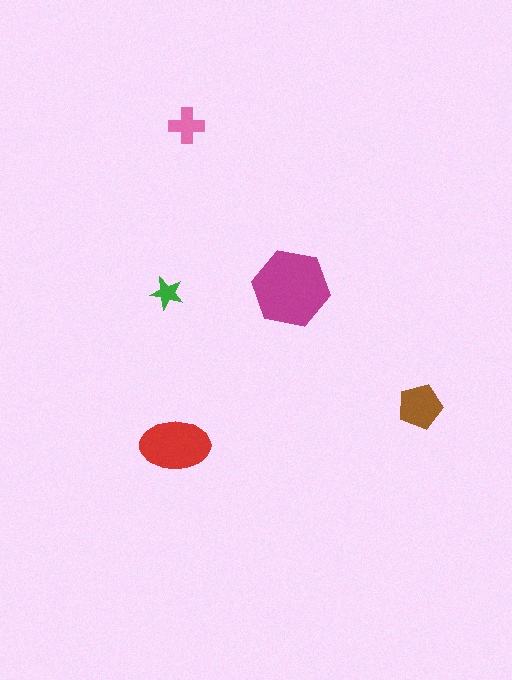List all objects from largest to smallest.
The magenta hexagon, the red ellipse, the brown pentagon, the pink cross, the green star.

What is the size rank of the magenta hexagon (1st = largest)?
1st.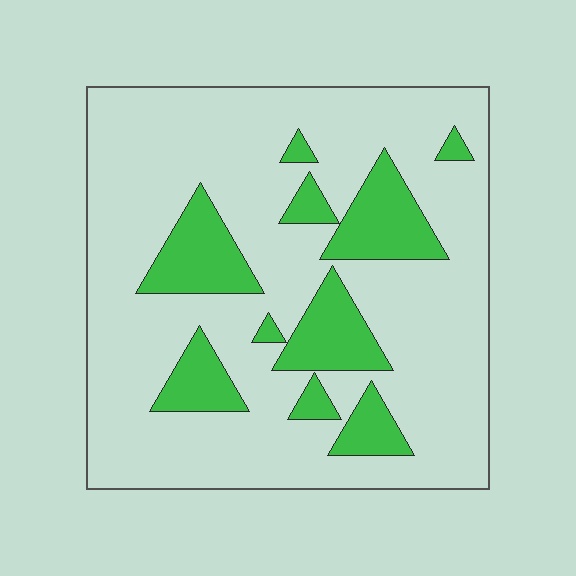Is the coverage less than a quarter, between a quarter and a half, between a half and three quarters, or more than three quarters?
Less than a quarter.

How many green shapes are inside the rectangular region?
10.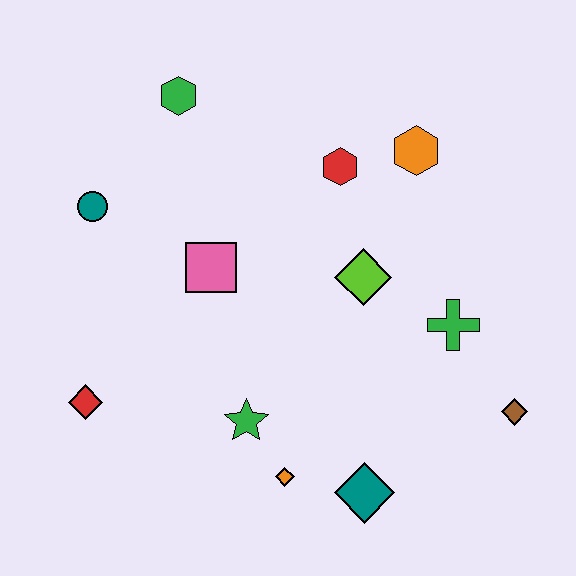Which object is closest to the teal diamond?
The orange diamond is closest to the teal diamond.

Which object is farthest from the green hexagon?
The brown diamond is farthest from the green hexagon.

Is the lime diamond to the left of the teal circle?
No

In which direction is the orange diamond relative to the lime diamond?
The orange diamond is below the lime diamond.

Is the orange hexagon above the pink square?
Yes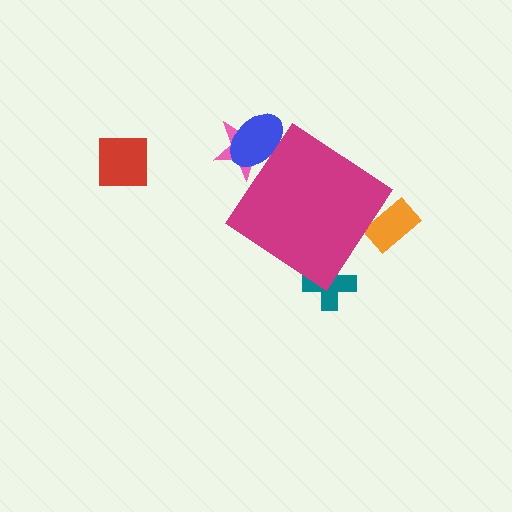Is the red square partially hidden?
No, the red square is fully visible.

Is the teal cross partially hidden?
Yes, the teal cross is partially hidden behind the magenta diamond.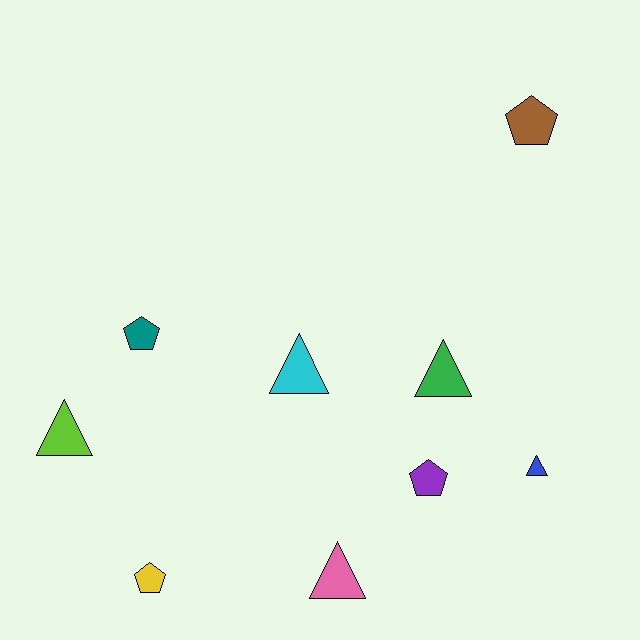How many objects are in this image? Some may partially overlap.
There are 9 objects.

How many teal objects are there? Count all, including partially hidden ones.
There is 1 teal object.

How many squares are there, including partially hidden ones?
There are no squares.